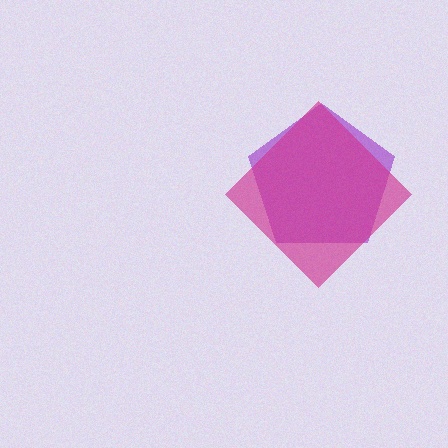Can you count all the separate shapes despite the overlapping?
Yes, there are 2 separate shapes.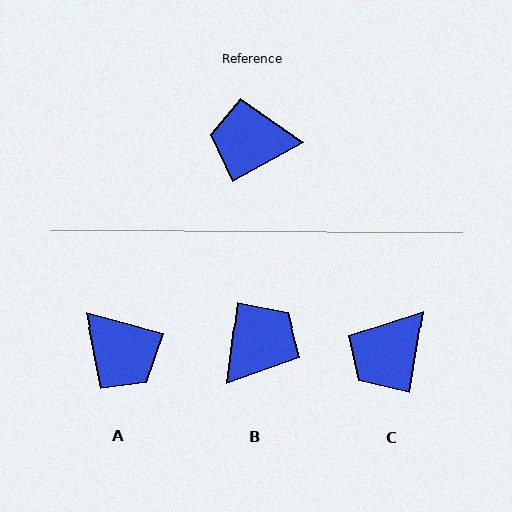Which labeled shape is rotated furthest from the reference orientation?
A, about 136 degrees away.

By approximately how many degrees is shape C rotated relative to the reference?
Approximately 53 degrees counter-clockwise.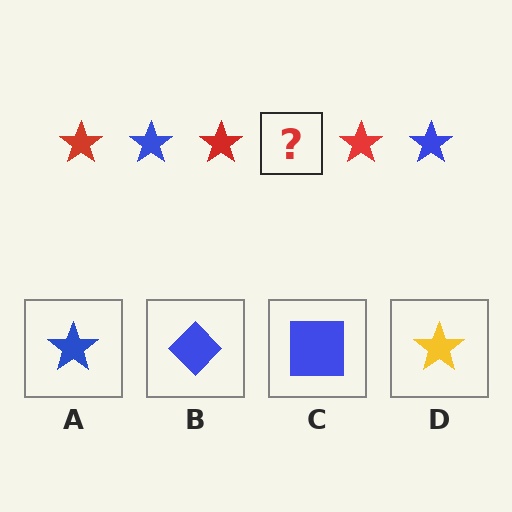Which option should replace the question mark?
Option A.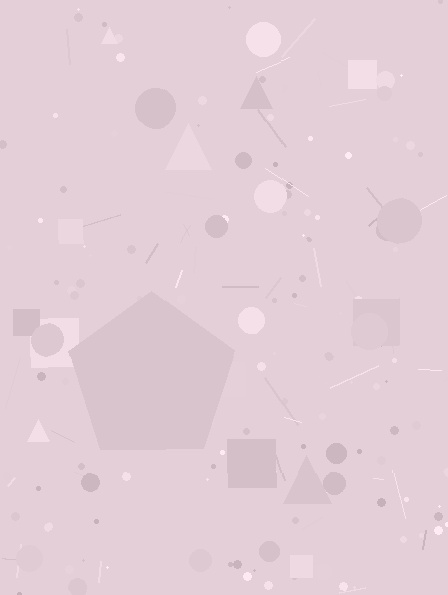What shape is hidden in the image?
A pentagon is hidden in the image.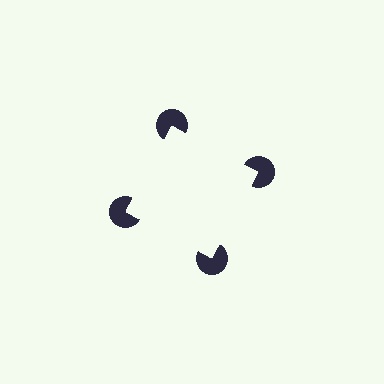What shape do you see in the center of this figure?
An illusory square — its edges are inferred from the aligned wedge cuts in the pac-man discs, not physically drawn.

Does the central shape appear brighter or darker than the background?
It typically appears slightly brighter than the background, even though no actual brightness change is drawn.